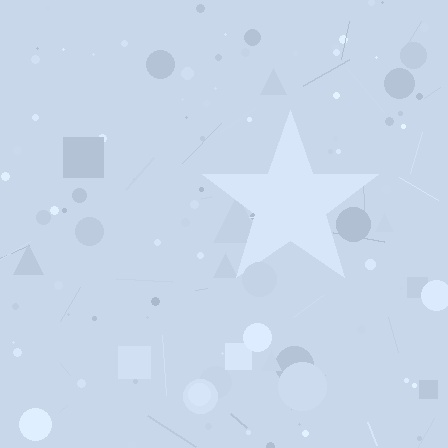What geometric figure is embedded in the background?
A star is embedded in the background.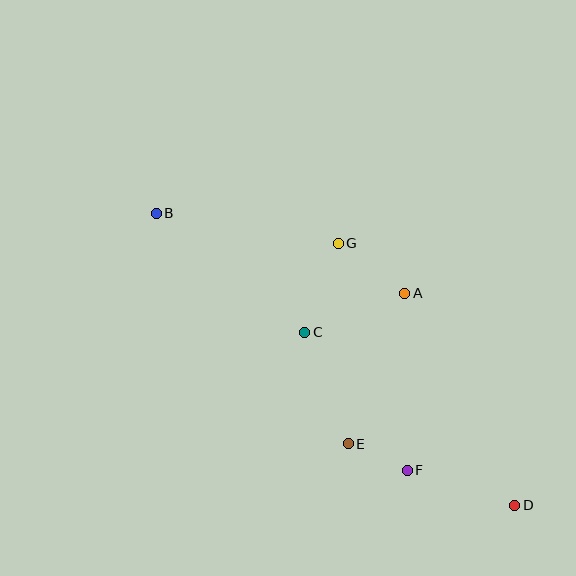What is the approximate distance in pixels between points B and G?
The distance between B and G is approximately 184 pixels.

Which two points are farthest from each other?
Points B and D are farthest from each other.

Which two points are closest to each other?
Points E and F are closest to each other.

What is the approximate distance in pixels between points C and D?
The distance between C and D is approximately 272 pixels.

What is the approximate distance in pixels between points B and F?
The distance between B and F is approximately 359 pixels.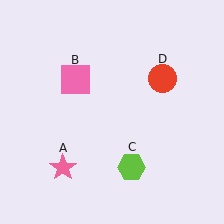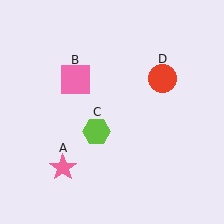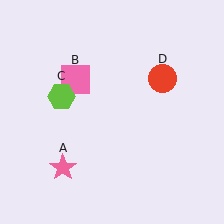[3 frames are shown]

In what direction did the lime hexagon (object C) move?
The lime hexagon (object C) moved up and to the left.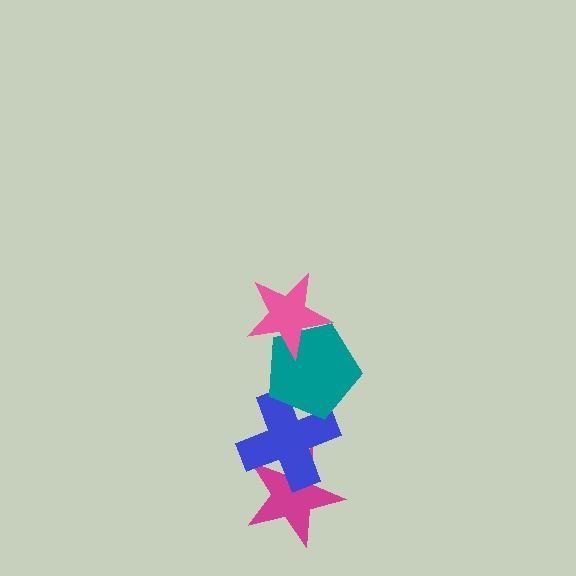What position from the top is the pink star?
The pink star is 1st from the top.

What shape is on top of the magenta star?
The blue cross is on top of the magenta star.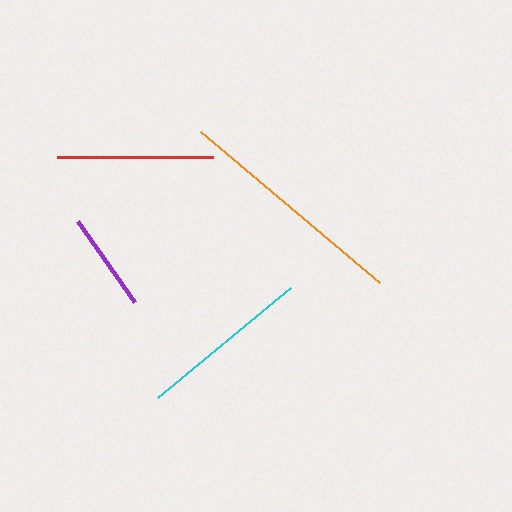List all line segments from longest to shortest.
From longest to shortest: orange, cyan, red, purple.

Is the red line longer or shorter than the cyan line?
The cyan line is longer than the red line.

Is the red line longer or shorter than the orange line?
The orange line is longer than the red line.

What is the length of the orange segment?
The orange segment is approximately 234 pixels long.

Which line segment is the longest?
The orange line is the longest at approximately 234 pixels.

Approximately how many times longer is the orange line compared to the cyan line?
The orange line is approximately 1.4 times the length of the cyan line.